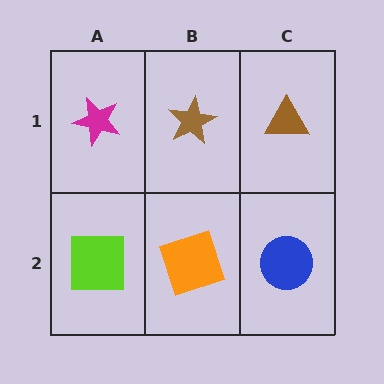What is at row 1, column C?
A brown triangle.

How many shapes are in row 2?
3 shapes.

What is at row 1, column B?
A brown star.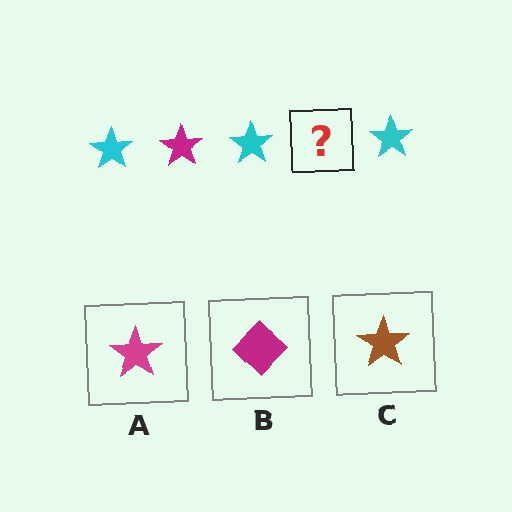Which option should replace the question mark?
Option A.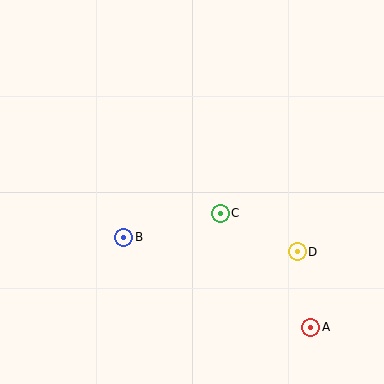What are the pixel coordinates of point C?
Point C is at (220, 213).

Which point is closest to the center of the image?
Point C at (220, 213) is closest to the center.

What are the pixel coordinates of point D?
Point D is at (297, 252).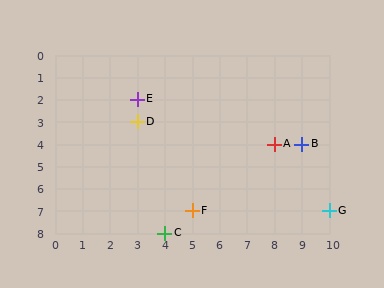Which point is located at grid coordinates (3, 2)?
Point E is at (3, 2).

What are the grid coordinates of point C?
Point C is at grid coordinates (4, 8).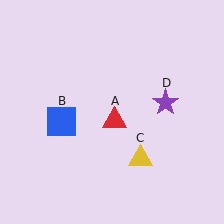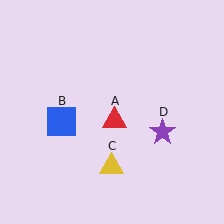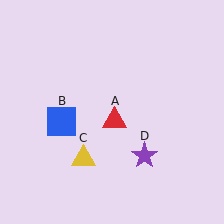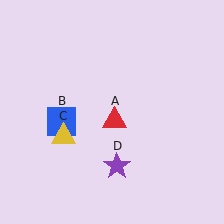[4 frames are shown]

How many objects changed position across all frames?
2 objects changed position: yellow triangle (object C), purple star (object D).